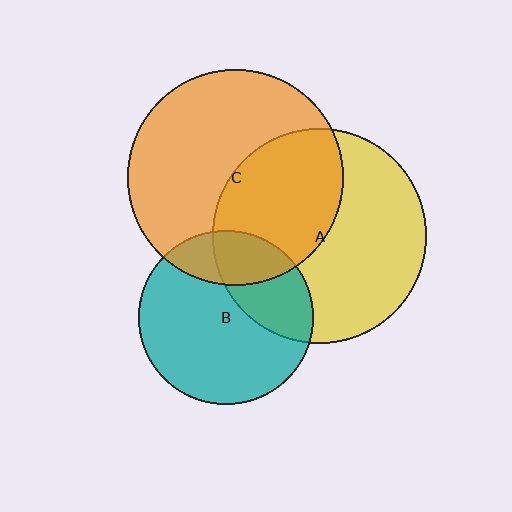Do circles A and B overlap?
Yes.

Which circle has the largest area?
Circle C (orange).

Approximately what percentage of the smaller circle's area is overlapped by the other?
Approximately 30%.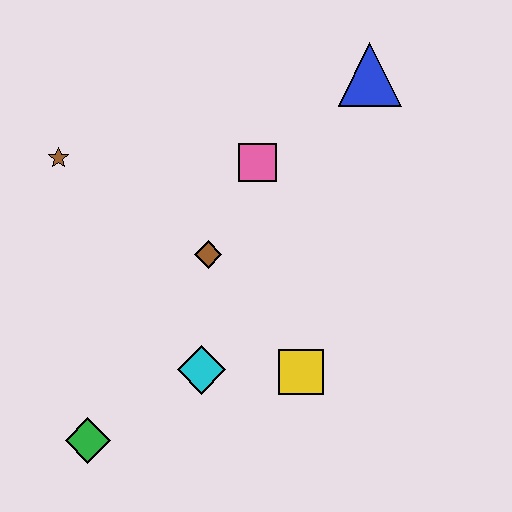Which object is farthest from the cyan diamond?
The blue triangle is farthest from the cyan diamond.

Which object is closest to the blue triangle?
The pink square is closest to the blue triangle.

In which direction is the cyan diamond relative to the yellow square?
The cyan diamond is to the left of the yellow square.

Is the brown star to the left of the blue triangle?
Yes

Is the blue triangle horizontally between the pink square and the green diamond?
No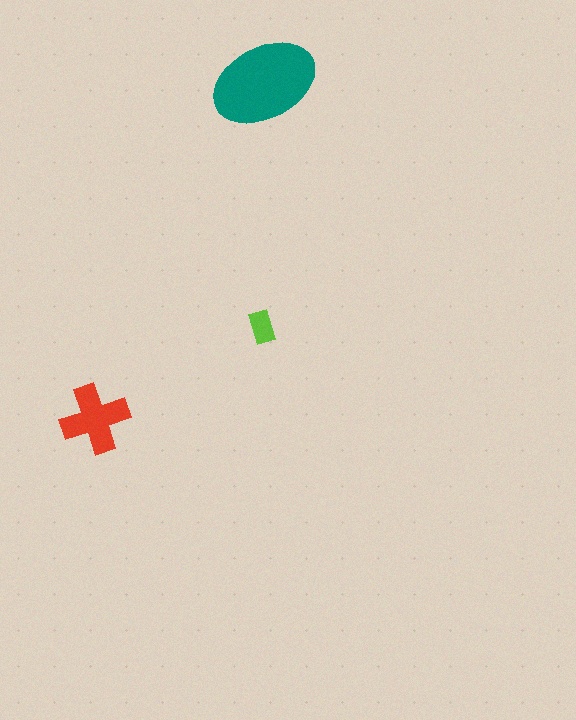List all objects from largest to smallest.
The teal ellipse, the red cross, the lime rectangle.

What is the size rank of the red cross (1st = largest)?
2nd.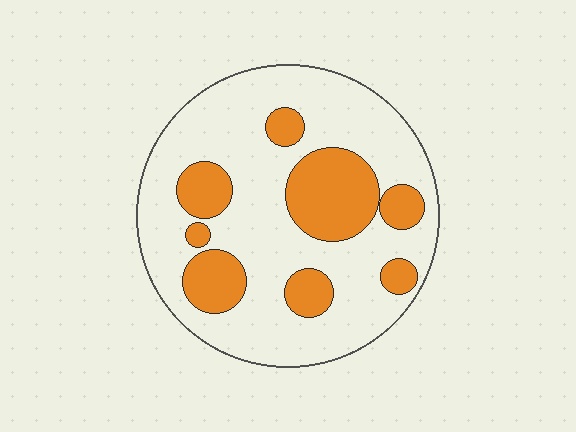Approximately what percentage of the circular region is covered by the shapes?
Approximately 25%.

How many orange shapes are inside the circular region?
8.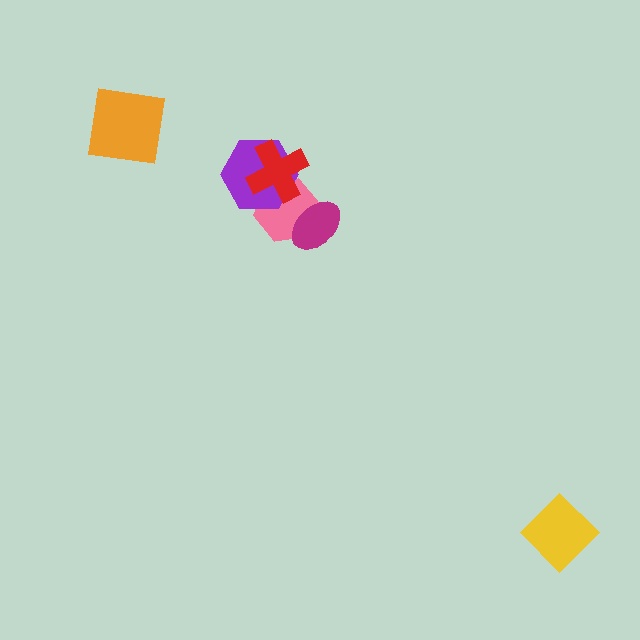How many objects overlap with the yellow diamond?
0 objects overlap with the yellow diamond.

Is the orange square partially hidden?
No, no other shape covers it.